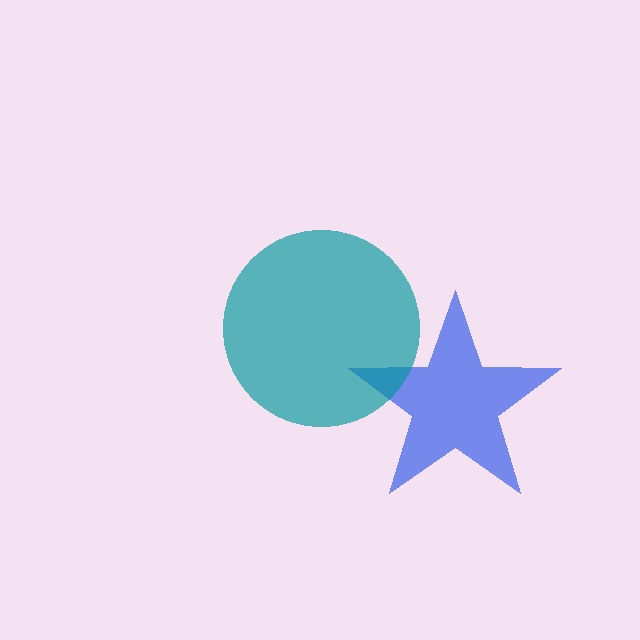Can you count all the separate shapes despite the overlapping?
Yes, there are 2 separate shapes.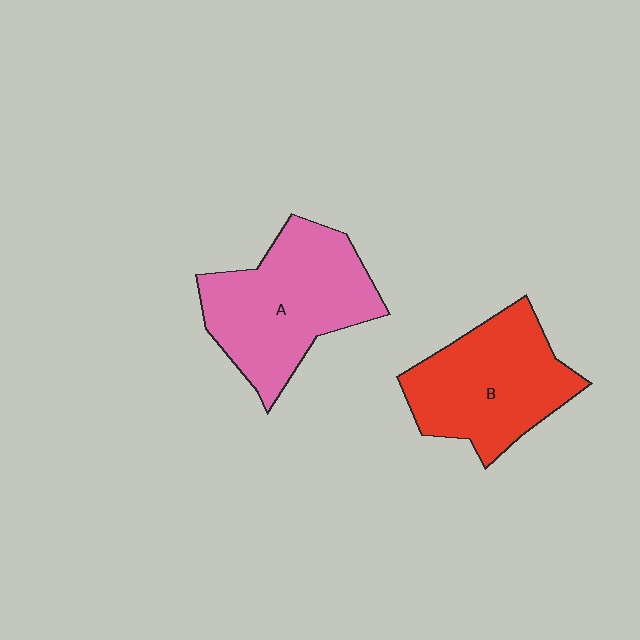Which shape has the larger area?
Shape A (pink).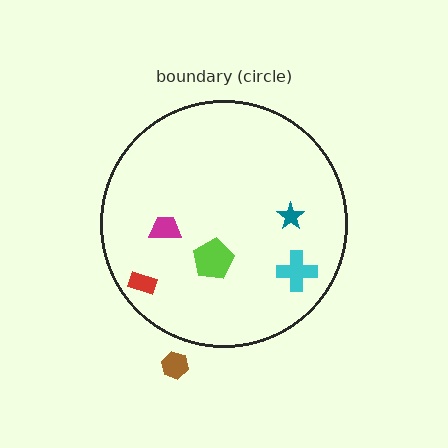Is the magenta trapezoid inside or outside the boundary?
Inside.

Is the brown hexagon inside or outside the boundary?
Outside.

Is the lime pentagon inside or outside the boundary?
Inside.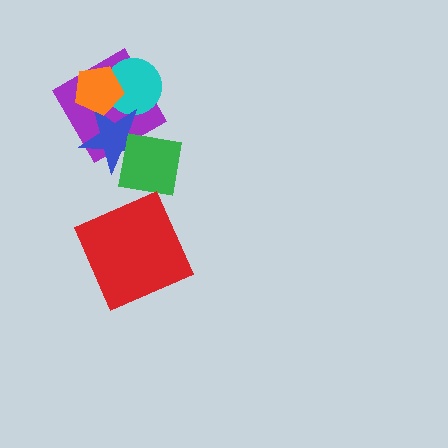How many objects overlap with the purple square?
4 objects overlap with the purple square.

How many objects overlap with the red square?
0 objects overlap with the red square.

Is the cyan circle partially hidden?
Yes, it is partially covered by another shape.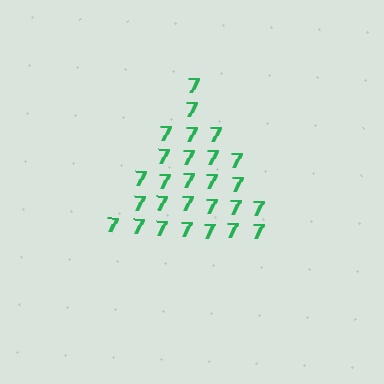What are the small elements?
The small elements are digit 7's.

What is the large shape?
The large shape is a triangle.